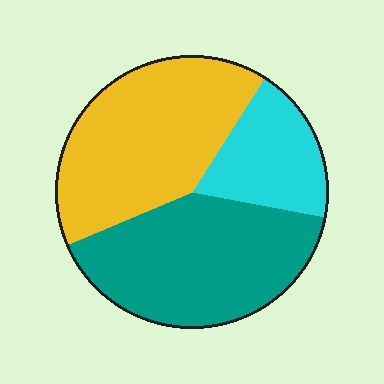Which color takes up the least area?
Cyan, at roughly 20%.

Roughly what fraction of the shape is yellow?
Yellow covers 41% of the shape.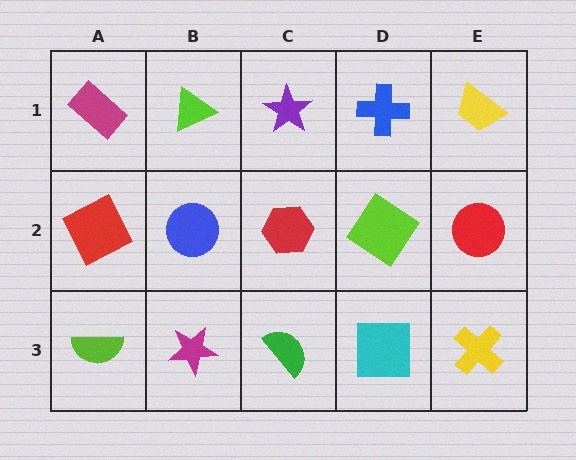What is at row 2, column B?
A blue circle.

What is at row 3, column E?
A yellow cross.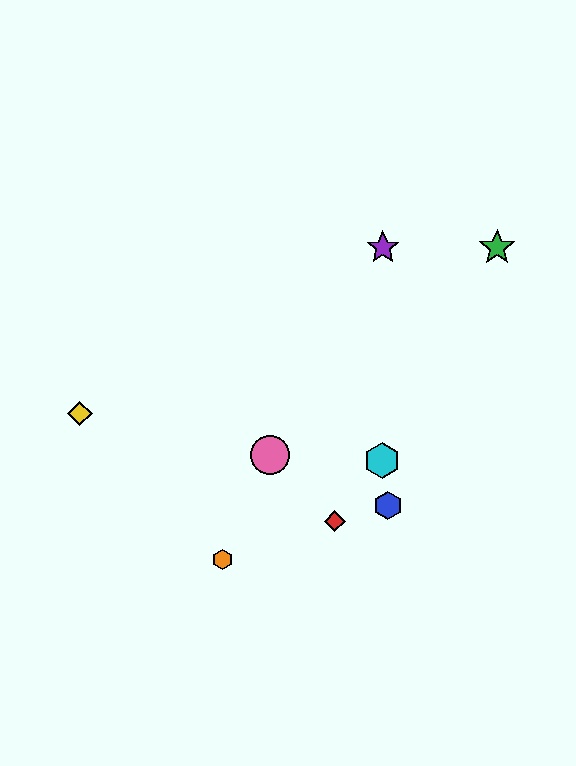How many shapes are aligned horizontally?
2 shapes (the green star, the purple star) are aligned horizontally.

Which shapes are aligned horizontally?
The green star, the purple star are aligned horizontally.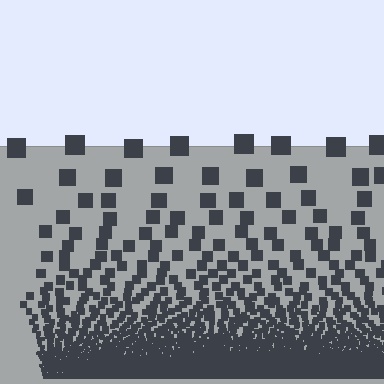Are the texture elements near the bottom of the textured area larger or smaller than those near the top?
Smaller. The gradient is inverted — elements near the bottom are smaller and denser.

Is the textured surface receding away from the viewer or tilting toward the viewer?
The surface appears to tilt toward the viewer. Texture elements get larger and sparser toward the top.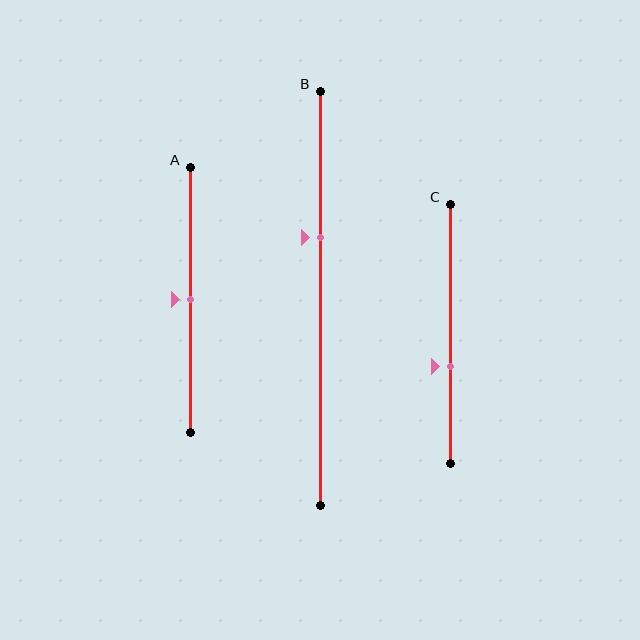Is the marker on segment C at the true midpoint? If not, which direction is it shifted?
No, the marker on segment C is shifted downward by about 13% of the segment length.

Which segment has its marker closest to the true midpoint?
Segment A has its marker closest to the true midpoint.